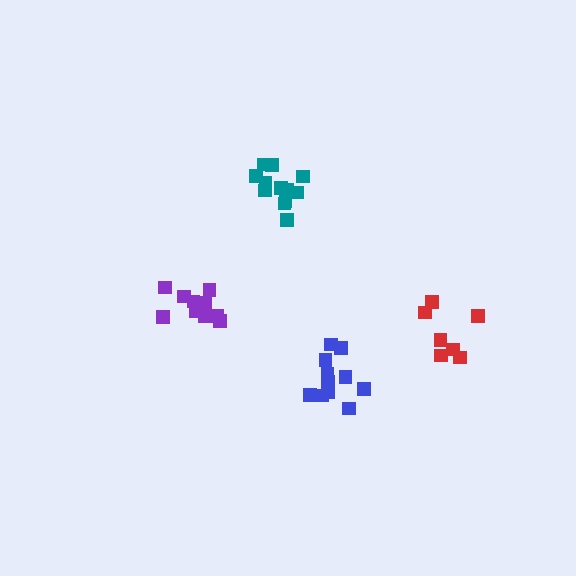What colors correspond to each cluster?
The clusters are colored: blue, purple, teal, red.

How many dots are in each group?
Group 1: 11 dots, Group 2: 11 dots, Group 3: 12 dots, Group 4: 7 dots (41 total).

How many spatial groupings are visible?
There are 4 spatial groupings.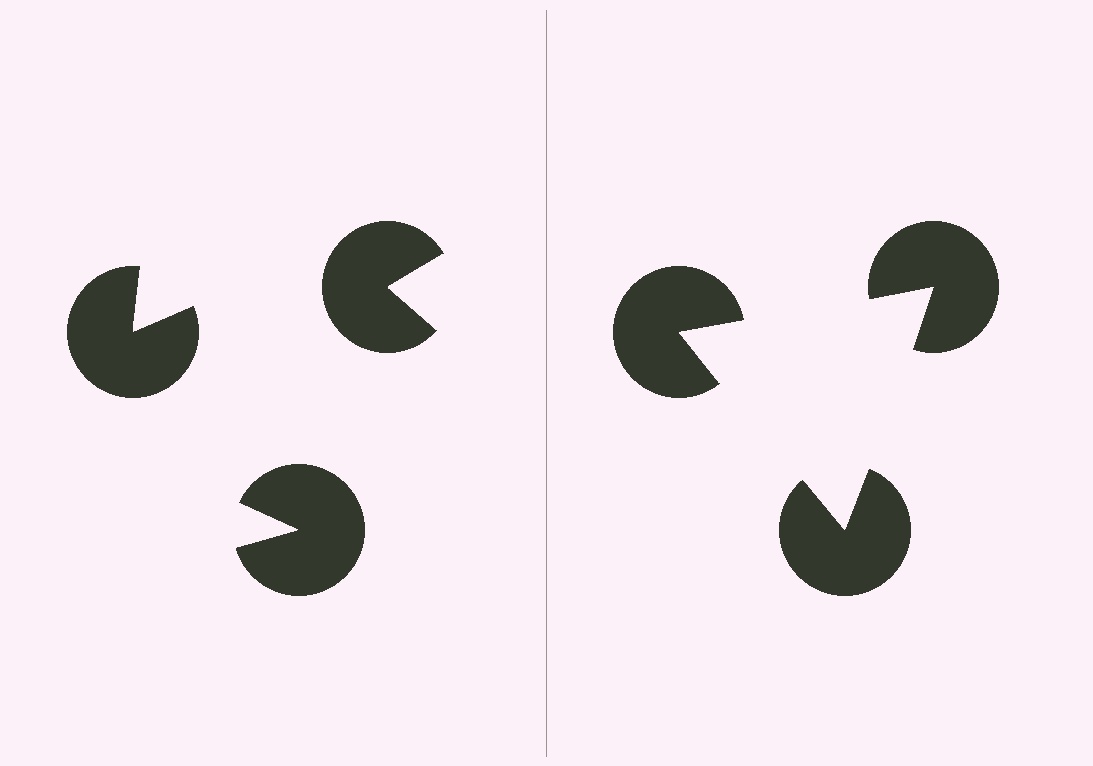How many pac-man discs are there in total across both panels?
6 — 3 on each side.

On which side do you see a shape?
An illusory triangle appears on the right side. On the left side the wedge cuts are rotated, so no coherent shape forms.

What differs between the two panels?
The pac-man discs are positioned identically on both sides; only the wedge orientations differ. On the right they align to a triangle; on the left they are misaligned.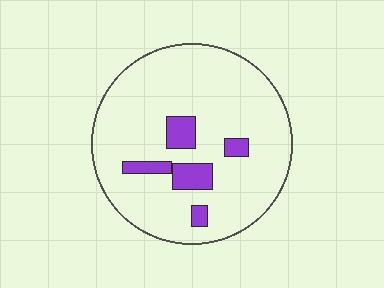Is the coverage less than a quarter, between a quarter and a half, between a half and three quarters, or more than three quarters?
Less than a quarter.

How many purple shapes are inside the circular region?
5.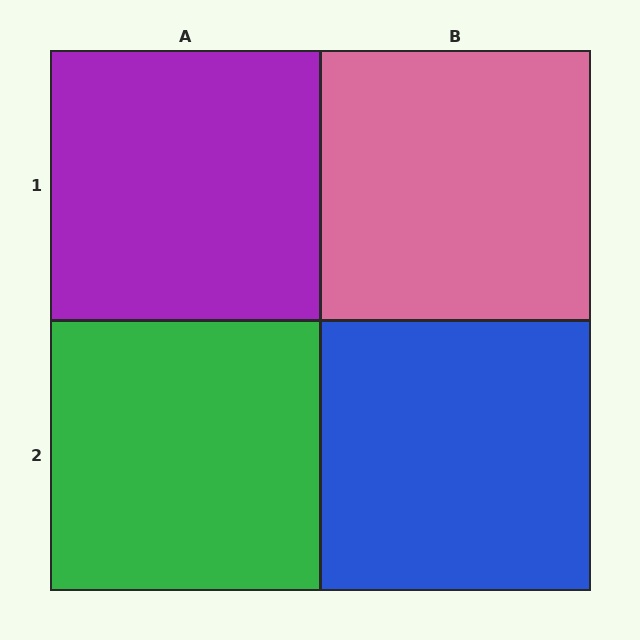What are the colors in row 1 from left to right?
Purple, pink.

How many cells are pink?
1 cell is pink.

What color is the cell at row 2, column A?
Green.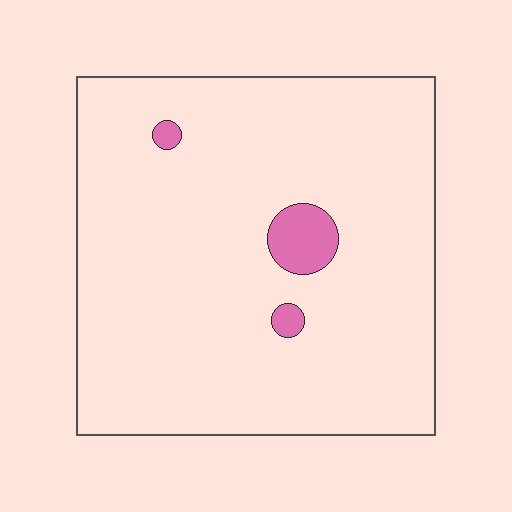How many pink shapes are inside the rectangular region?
3.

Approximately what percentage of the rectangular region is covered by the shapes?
Approximately 5%.